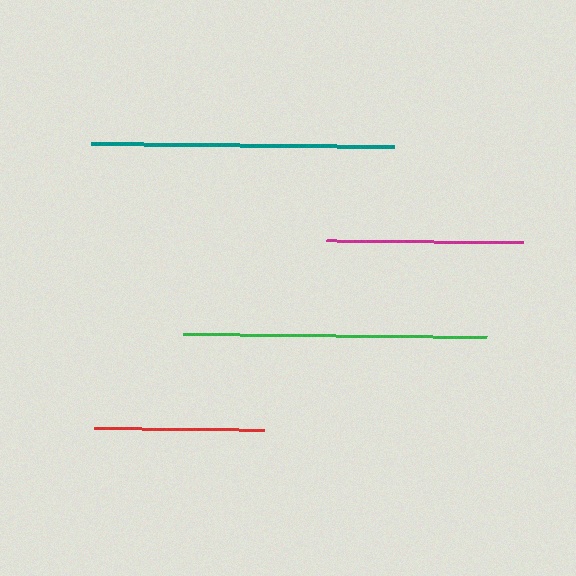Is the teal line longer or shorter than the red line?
The teal line is longer than the red line.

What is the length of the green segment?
The green segment is approximately 304 pixels long.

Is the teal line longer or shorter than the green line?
The green line is longer than the teal line.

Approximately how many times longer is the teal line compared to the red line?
The teal line is approximately 1.8 times the length of the red line.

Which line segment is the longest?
The green line is the longest at approximately 304 pixels.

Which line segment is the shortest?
The red line is the shortest at approximately 170 pixels.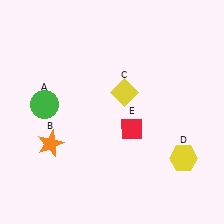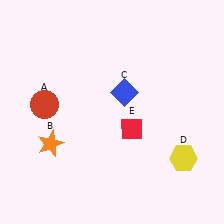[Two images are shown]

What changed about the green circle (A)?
In Image 1, A is green. In Image 2, it changed to red.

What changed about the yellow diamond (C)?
In Image 1, C is yellow. In Image 2, it changed to blue.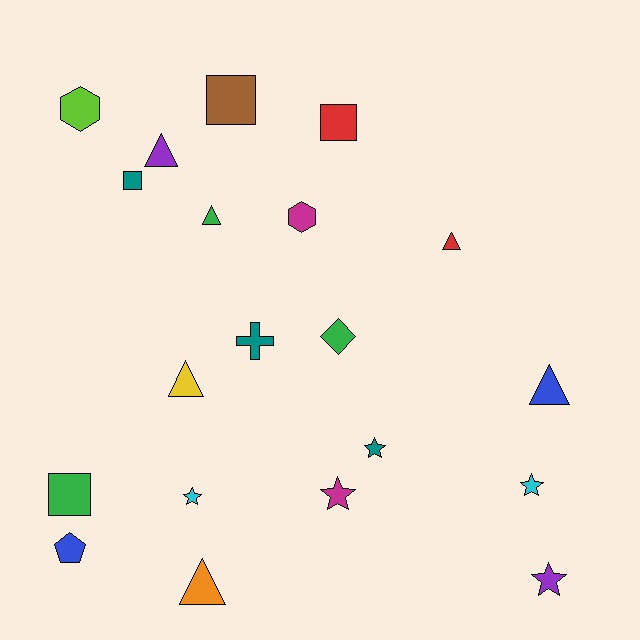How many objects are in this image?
There are 20 objects.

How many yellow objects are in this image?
There is 1 yellow object.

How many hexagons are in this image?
There are 2 hexagons.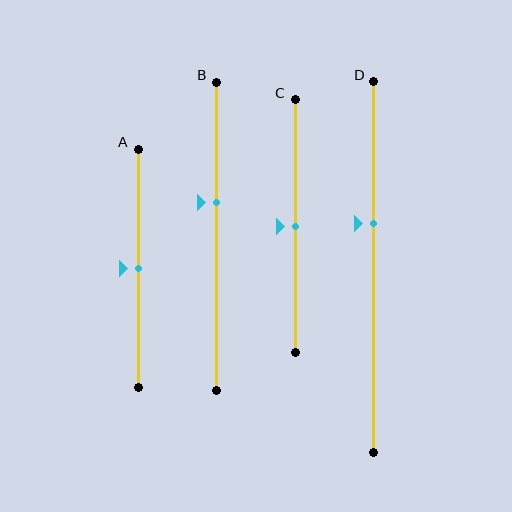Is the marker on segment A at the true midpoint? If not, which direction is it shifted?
Yes, the marker on segment A is at the true midpoint.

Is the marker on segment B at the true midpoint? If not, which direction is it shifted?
No, the marker on segment B is shifted upward by about 11% of the segment length.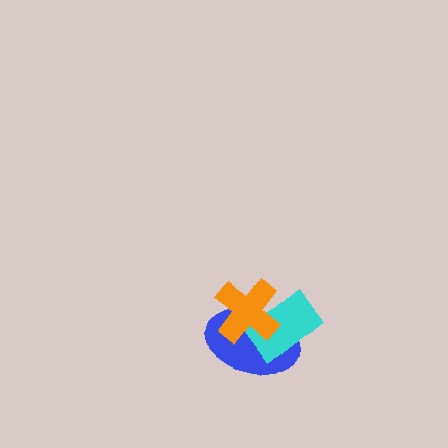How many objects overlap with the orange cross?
2 objects overlap with the orange cross.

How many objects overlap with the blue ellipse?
2 objects overlap with the blue ellipse.